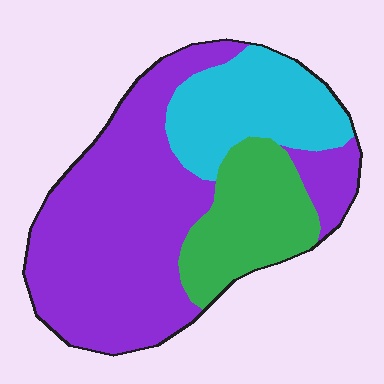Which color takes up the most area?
Purple, at roughly 55%.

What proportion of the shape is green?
Green covers 21% of the shape.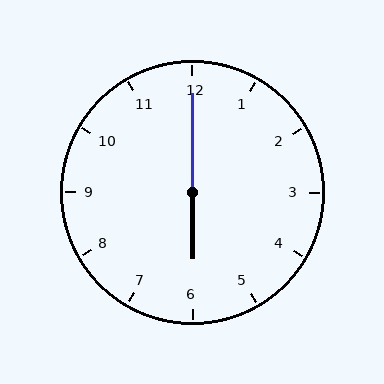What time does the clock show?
6:00.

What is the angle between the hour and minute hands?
Approximately 180 degrees.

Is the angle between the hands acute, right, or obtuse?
It is obtuse.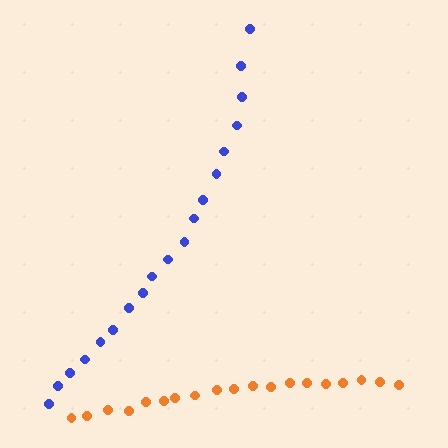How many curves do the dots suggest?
There are 2 distinct paths.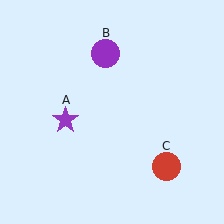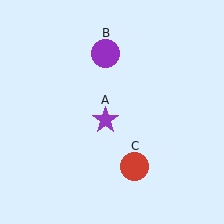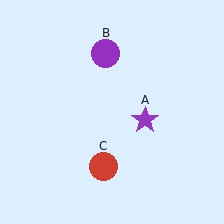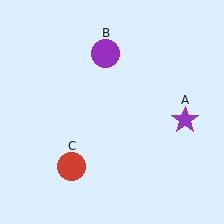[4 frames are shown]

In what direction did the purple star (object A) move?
The purple star (object A) moved right.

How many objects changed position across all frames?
2 objects changed position: purple star (object A), red circle (object C).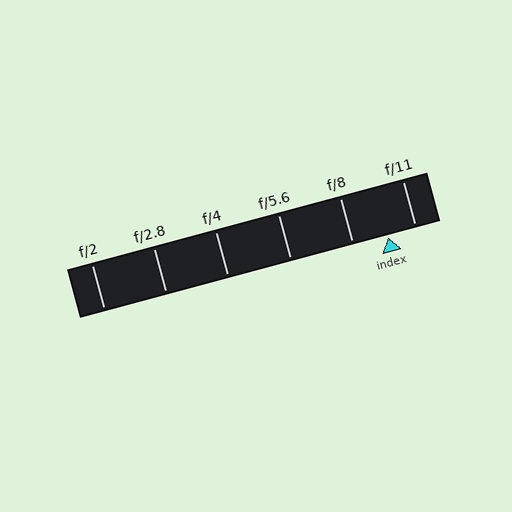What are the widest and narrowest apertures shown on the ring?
The widest aperture shown is f/2 and the narrowest is f/11.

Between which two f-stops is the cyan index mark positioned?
The index mark is between f/8 and f/11.